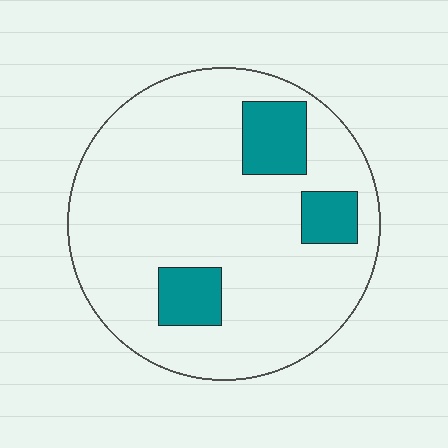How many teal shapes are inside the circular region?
3.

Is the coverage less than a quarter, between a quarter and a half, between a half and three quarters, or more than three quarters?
Less than a quarter.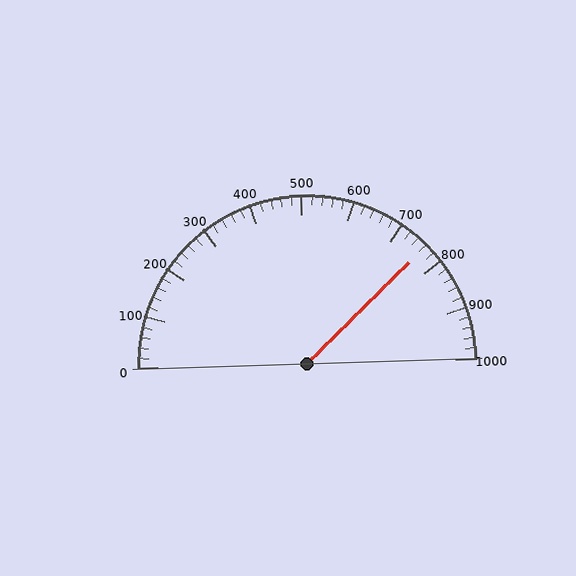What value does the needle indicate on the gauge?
The needle indicates approximately 760.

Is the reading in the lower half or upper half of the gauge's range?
The reading is in the upper half of the range (0 to 1000).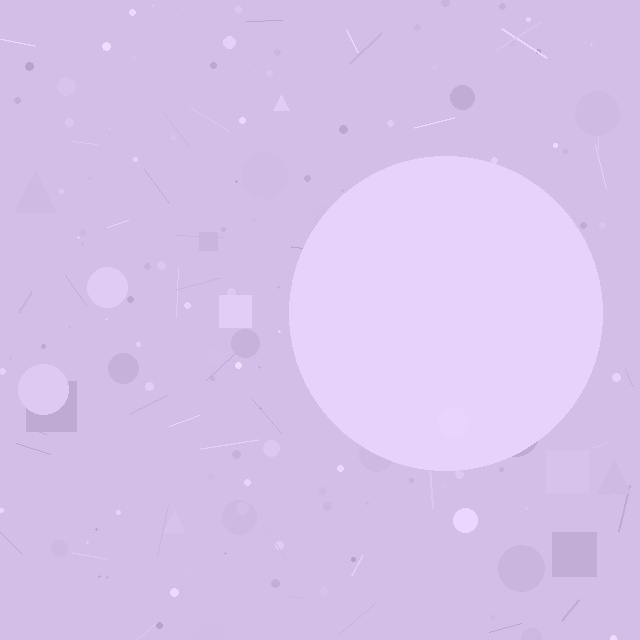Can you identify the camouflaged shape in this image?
The camouflaged shape is a circle.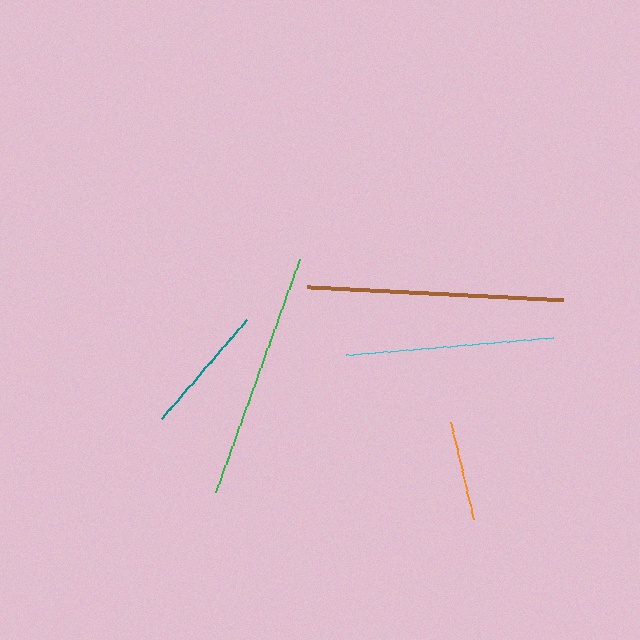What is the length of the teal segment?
The teal segment is approximately 130 pixels long.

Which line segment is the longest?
The brown line is the longest at approximately 257 pixels.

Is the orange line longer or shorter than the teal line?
The teal line is longer than the orange line.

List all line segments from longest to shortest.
From longest to shortest: brown, green, cyan, teal, orange.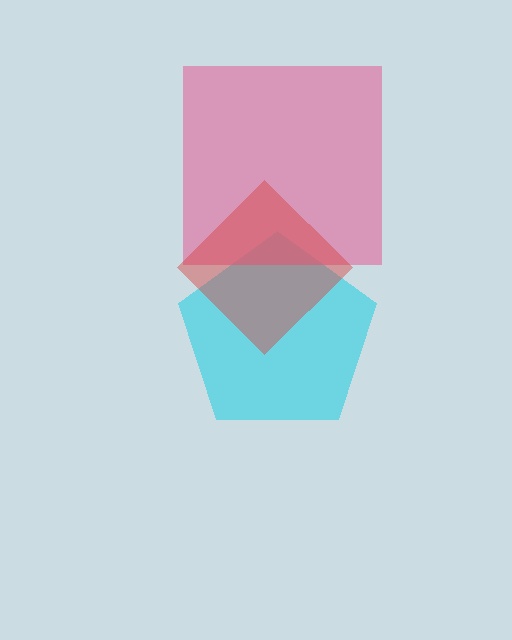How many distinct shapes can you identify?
There are 3 distinct shapes: a cyan pentagon, a pink square, a red diamond.